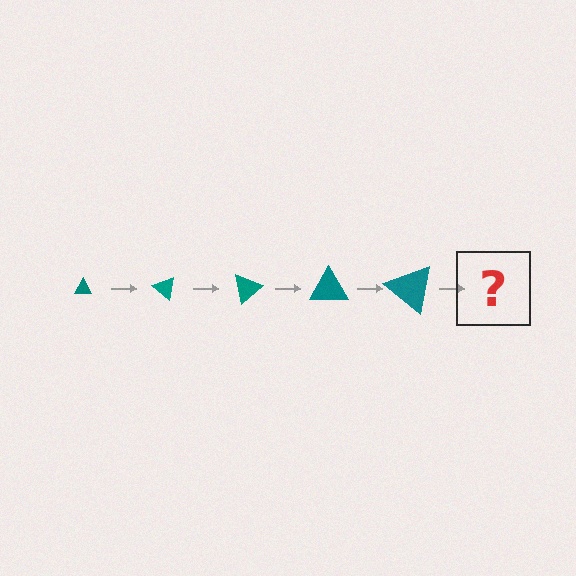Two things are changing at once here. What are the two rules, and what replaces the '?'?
The two rules are that the triangle grows larger each step and it rotates 40 degrees each step. The '?' should be a triangle, larger than the previous one and rotated 200 degrees from the start.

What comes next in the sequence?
The next element should be a triangle, larger than the previous one and rotated 200 degrees from the start.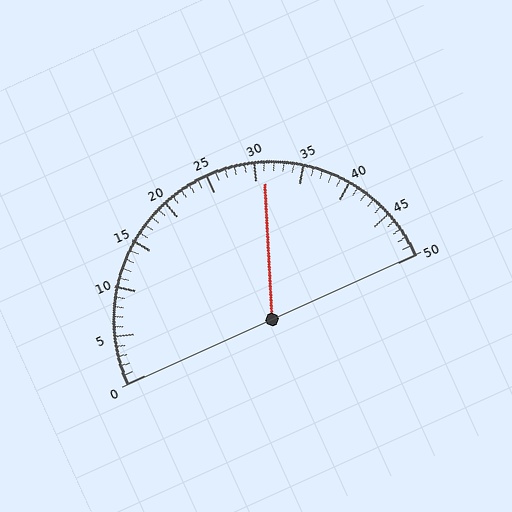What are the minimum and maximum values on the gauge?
The gauge ranges from 0 to 50.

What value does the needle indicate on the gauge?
The needle indicates approximately 31.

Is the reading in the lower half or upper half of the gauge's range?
The reading is in the upper half of the range (0 to 50).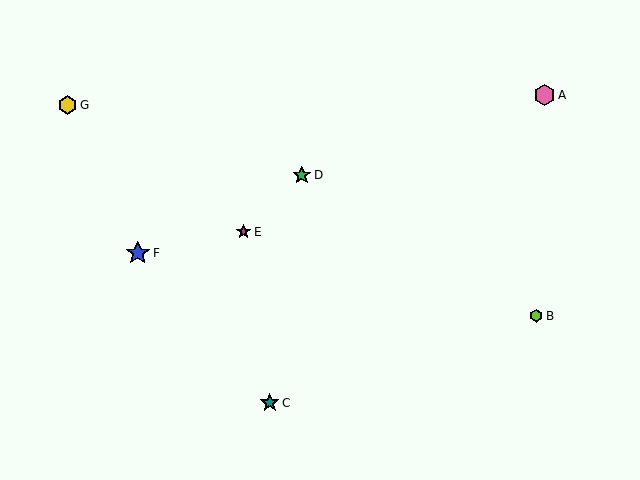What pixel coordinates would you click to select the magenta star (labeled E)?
Click at (243, 232) to select the magenta star E.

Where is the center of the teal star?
The center of the teal star is at (270, 403).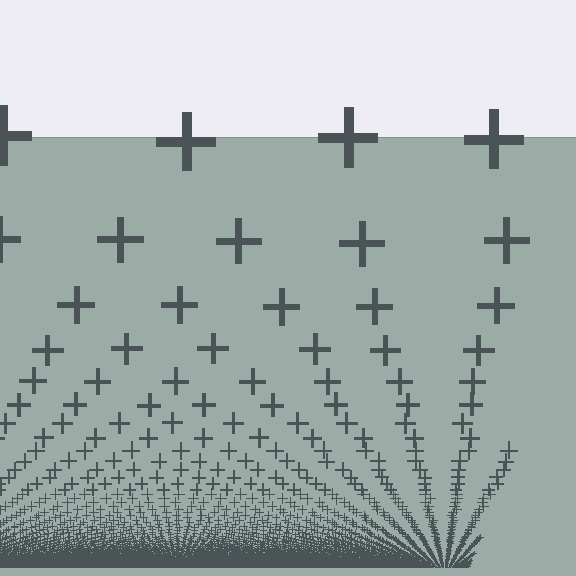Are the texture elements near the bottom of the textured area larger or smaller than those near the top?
Smaller. The gradient is inverted — elements near the bottom are smaller and denser.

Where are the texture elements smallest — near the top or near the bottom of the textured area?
Near the bottom.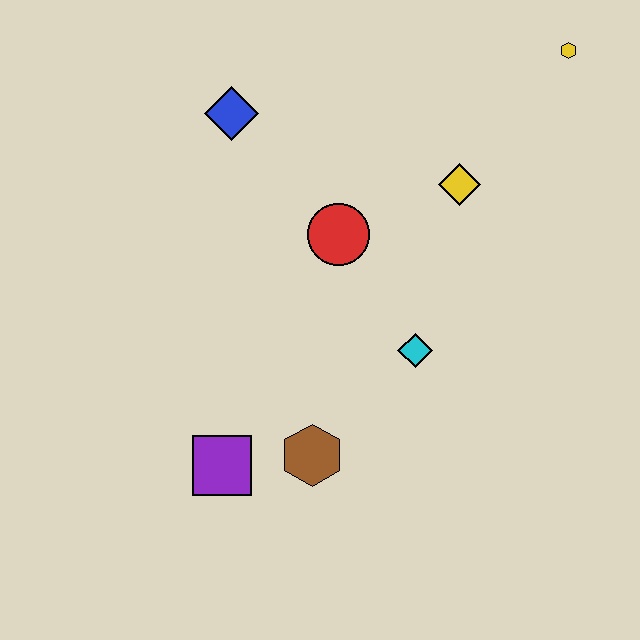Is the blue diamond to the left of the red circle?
Yes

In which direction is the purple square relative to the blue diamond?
The purple square is below the blue diamond.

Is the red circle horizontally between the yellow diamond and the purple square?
Yes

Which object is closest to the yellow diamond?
The red circle is closest to the yellow diamond.